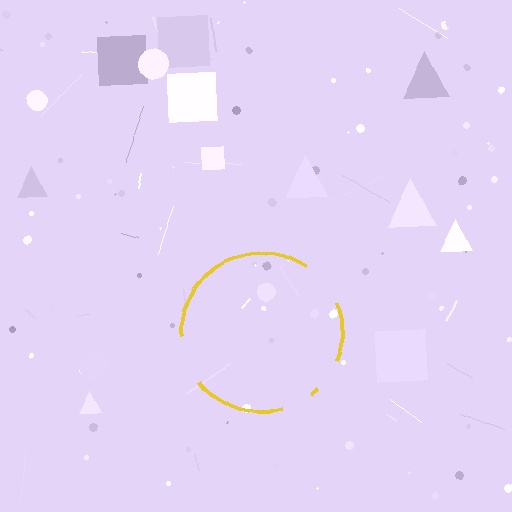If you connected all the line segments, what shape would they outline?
They would outline a circle.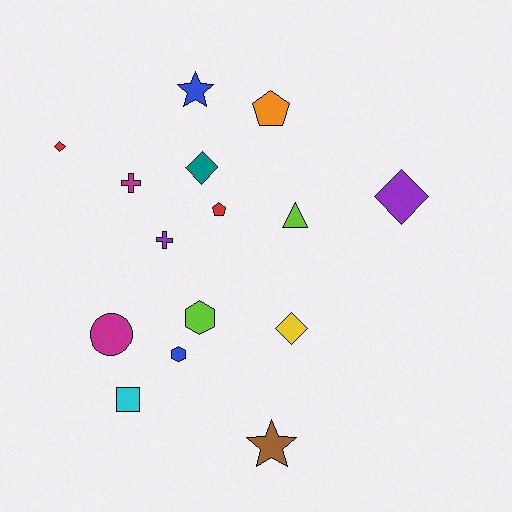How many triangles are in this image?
There is 1 triangle.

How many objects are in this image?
There are 15 objects.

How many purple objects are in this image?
There are 2 purple objects.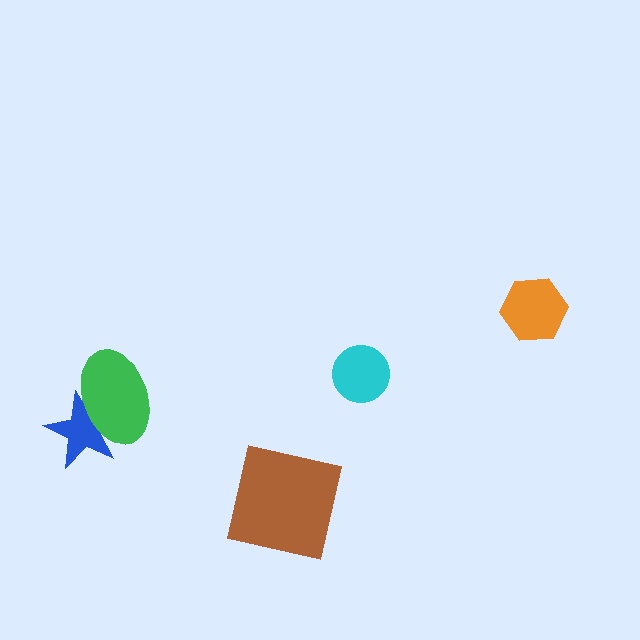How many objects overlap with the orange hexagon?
0 objects overlap with the orange hexagon.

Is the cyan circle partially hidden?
No, no other shape covers it.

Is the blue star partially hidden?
Yes, it is partially covered by another shape.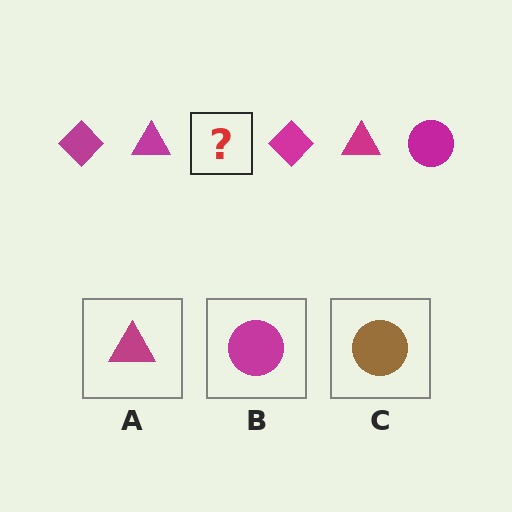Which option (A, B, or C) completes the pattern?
B.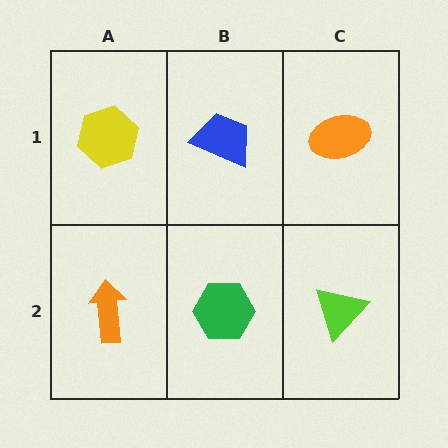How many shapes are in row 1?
3 shapes.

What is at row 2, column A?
An orange arrow.